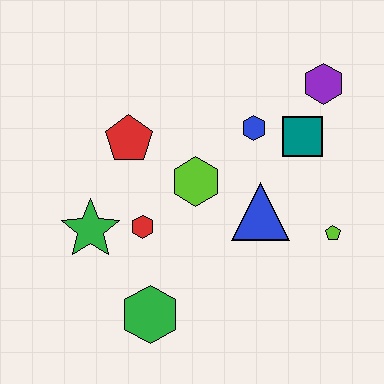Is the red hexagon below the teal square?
Yes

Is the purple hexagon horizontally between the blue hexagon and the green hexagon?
No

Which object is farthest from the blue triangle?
The green star is farthest from the blue triangle.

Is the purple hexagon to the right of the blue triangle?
Yes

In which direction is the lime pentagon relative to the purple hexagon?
The lime pentagon is below the purple hexagon.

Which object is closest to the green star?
The red hexagon is closest to the green star.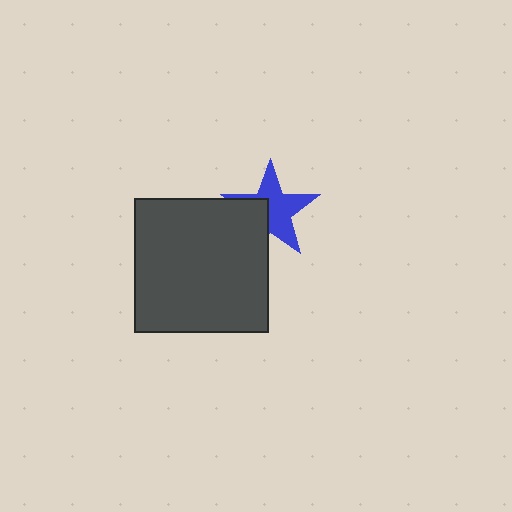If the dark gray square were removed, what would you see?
You would see the complete blue star.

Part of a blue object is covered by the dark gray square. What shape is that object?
It is a star.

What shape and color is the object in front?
The object in front is a dark gray square.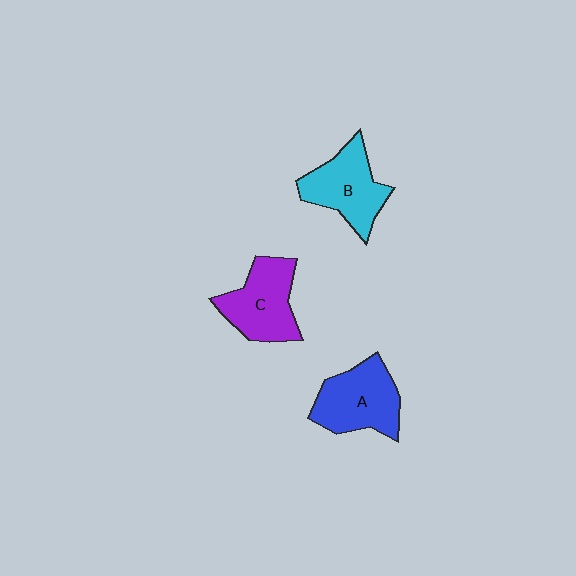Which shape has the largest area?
Shape A (blue).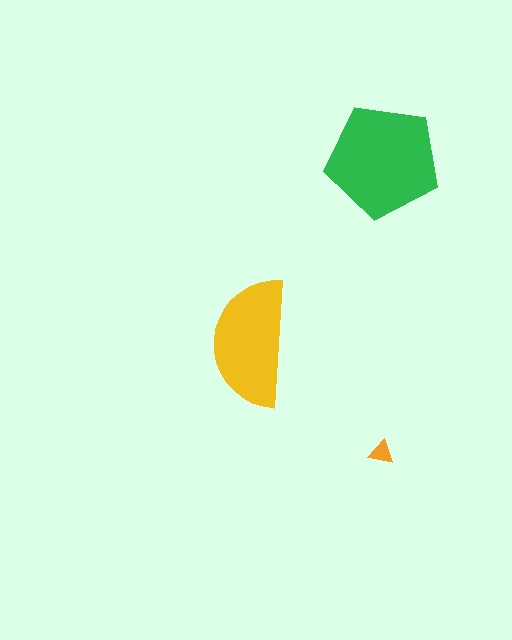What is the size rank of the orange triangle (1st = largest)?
3rd.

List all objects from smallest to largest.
The orange triangle, the yellow semicircle, the green pentagon.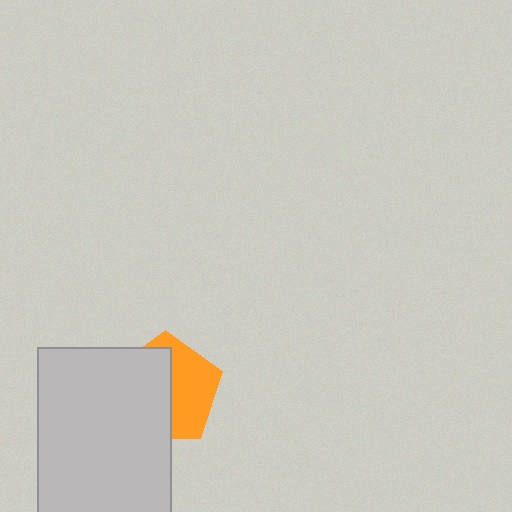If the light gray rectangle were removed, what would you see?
You would see the complete orange pentagon.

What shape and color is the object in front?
The object in front is a light gray rectangle.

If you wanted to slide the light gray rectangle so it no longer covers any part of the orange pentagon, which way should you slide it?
Slide it left — that is the most direct way to separate the two shapes.